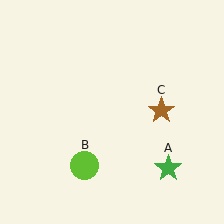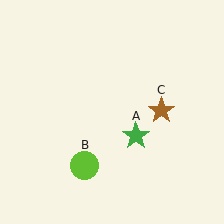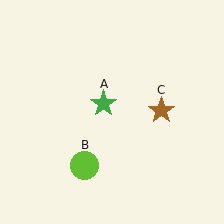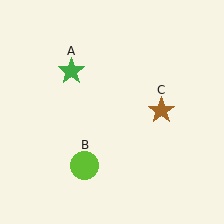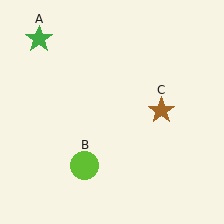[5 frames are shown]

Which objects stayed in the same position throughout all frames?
Lime circle (object B) and brown star (object C) remained stationary.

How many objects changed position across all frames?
1 object changed position: green star (object A).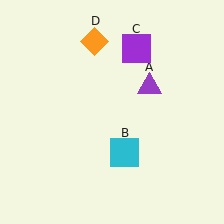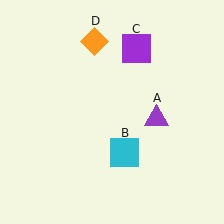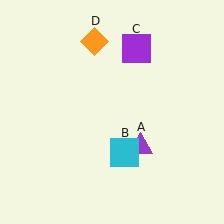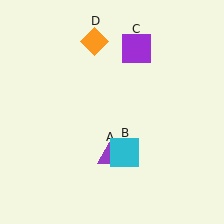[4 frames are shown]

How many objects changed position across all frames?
1 object changed position: purple triangle (object A).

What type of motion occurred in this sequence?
The purple triangle (object A) rotated clockwise around the center of the scene.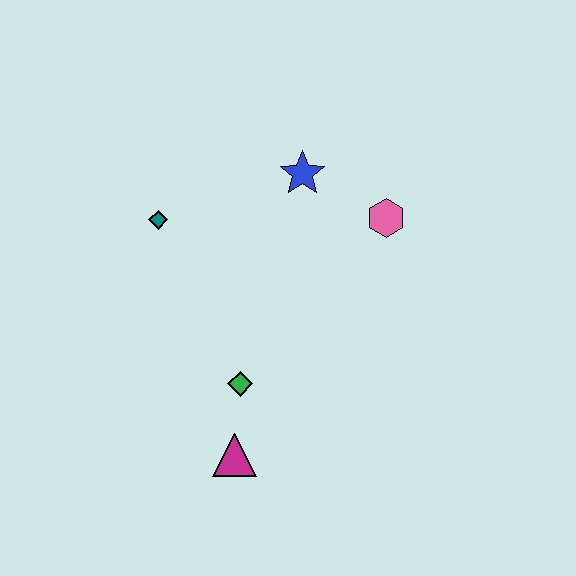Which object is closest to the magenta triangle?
The green diamond is closest to the magenta triangle.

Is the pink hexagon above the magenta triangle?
Yes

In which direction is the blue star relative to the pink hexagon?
The blue star is to the left of the pink hexagon.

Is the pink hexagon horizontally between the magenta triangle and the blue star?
No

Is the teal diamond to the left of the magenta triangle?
Yes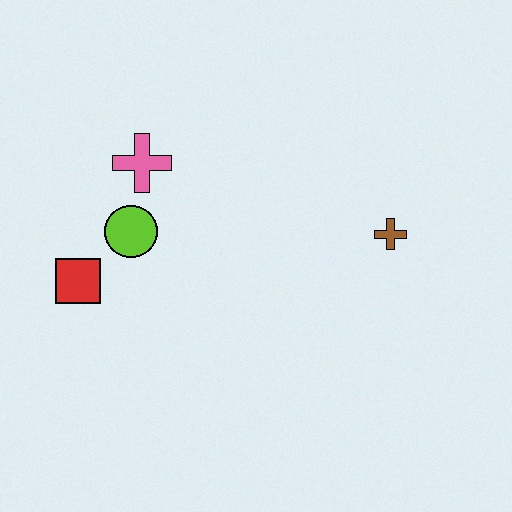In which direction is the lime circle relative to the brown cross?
The lime circle is to the left of the brown cross.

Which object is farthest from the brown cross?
The red square is farthest from the brown cross.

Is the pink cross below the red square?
No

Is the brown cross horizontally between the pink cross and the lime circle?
No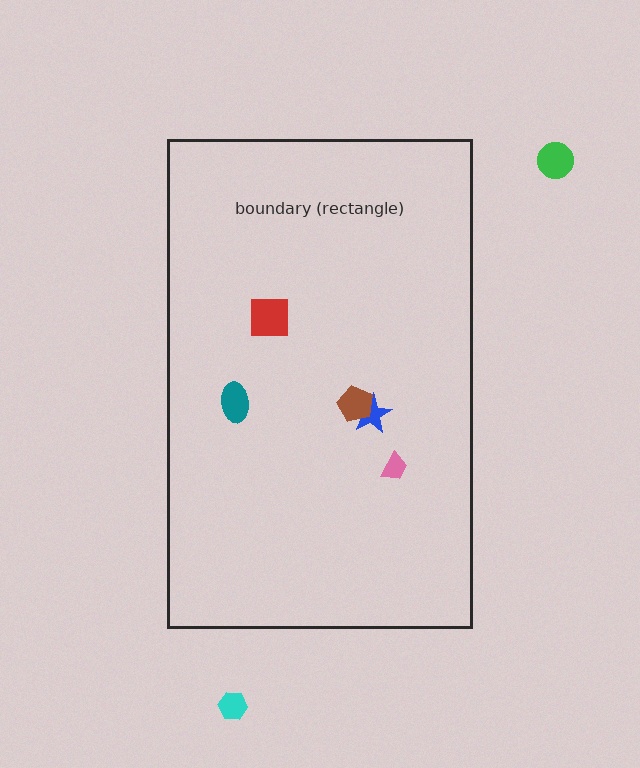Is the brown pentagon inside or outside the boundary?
Inside.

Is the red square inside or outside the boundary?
Inside.